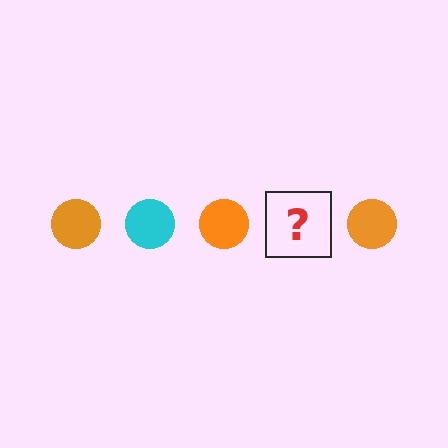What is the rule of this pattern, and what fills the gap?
The rule is that the pattern cycles through orange, cyan circles. The gap should be filled with a cyan circle.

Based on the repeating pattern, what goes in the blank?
The blank should be a cyan circle.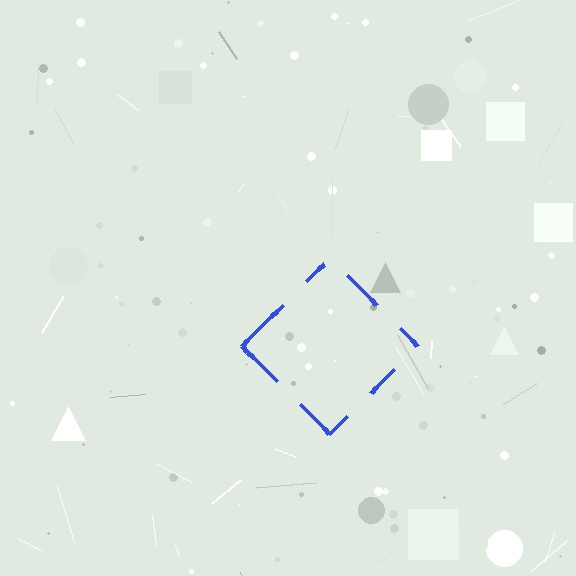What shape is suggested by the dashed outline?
The dashed outline suggests a diamond.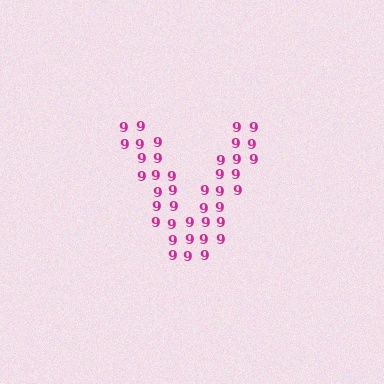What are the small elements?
The small elements are digit 9's.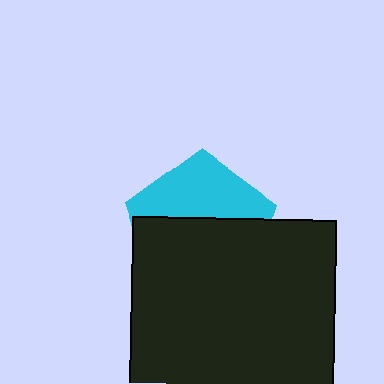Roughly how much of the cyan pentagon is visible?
A small part of it is visible (roughly 41%).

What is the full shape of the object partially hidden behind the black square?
The partially hidden object is a cyan pentagon.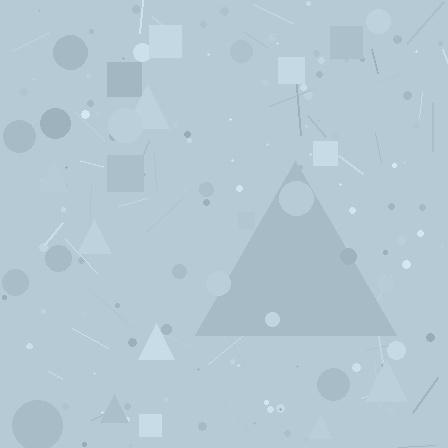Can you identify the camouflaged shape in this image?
The camouflaged shape is a triangle.